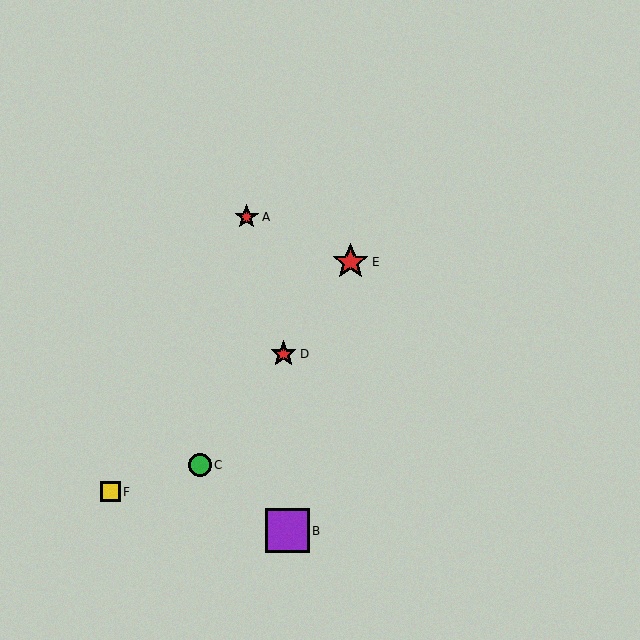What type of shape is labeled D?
Shape D is a red star.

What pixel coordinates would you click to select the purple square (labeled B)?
Click at (287, 531) to select the purple square B.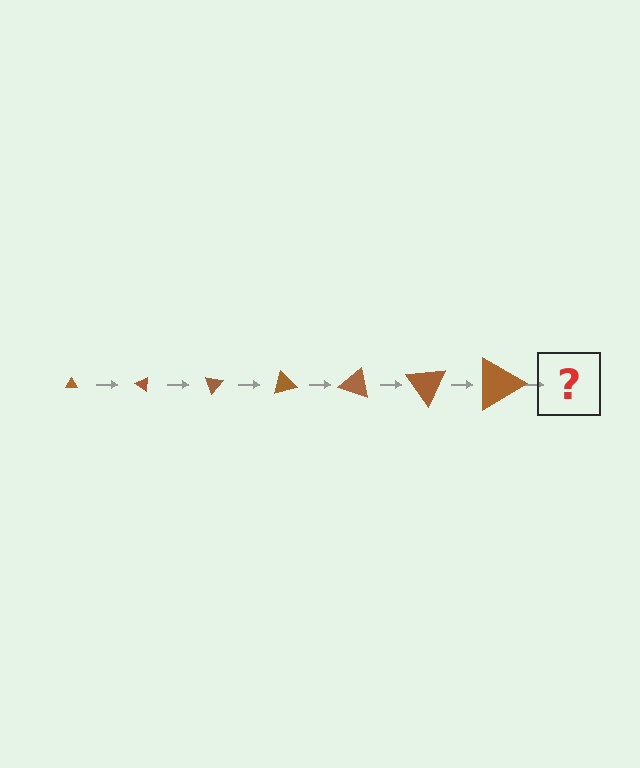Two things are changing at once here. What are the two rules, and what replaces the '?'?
The two rules are that the triangle grows larger each step and it rotates 35 degrees each step. The '?' should be a triangle, larger than the previous one and rotated 245 degrees from the start.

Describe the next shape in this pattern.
It should be a triangle, larger than the previous one and rotated 245 degrees from the start.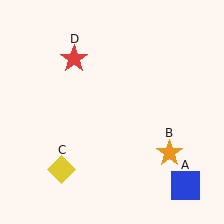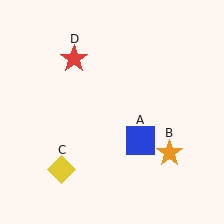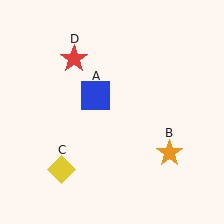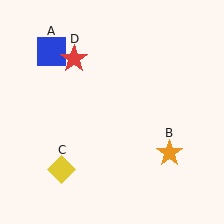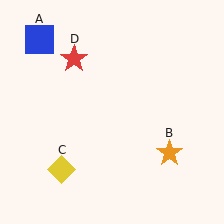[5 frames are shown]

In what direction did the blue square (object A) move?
The blue square (object A) moved up and to the left.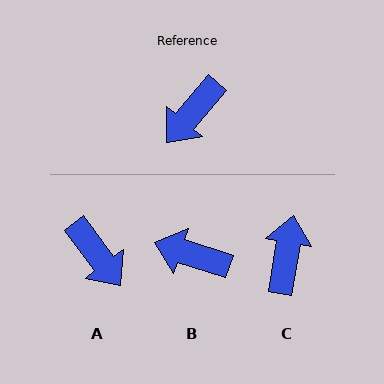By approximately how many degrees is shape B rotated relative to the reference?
Approximately 67 degrees clockwise.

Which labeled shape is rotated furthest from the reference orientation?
C, about 149 degrees away.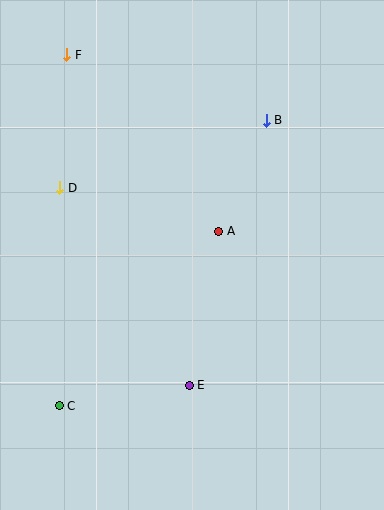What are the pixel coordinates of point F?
Point F is at (67, 55).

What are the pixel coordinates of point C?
Point C is at (59, 406).